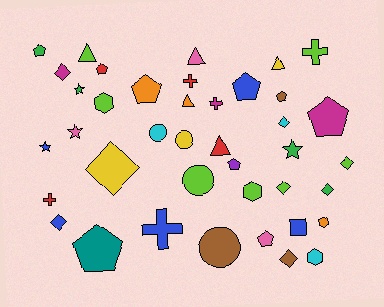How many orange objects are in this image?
There are 3 orange objects.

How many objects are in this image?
There are 40 objects.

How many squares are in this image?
There is 1 square.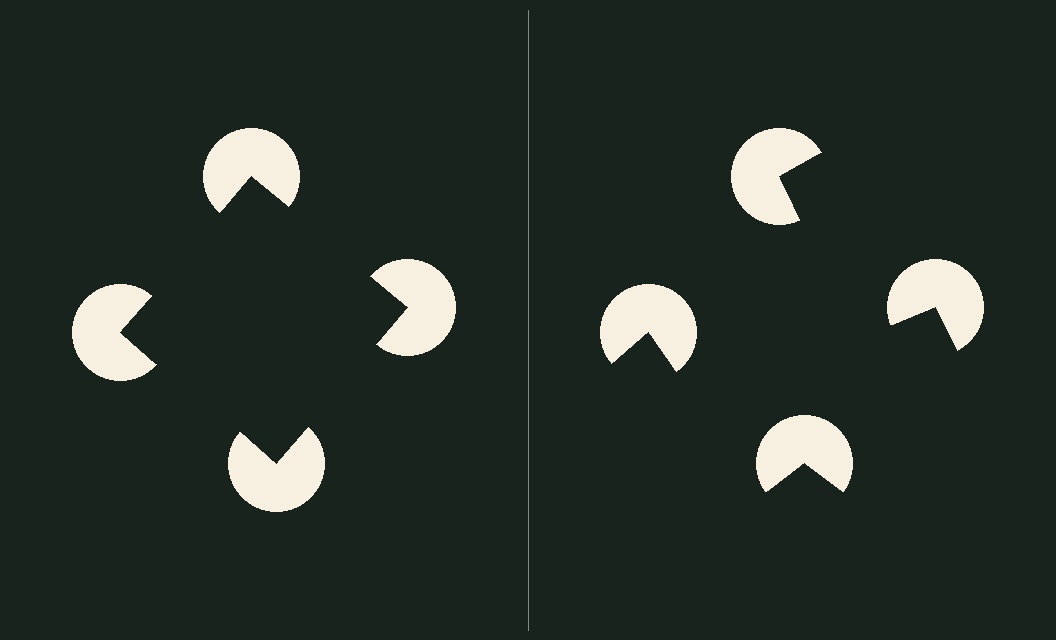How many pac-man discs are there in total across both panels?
8 — 4 on each side.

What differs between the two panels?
The pac-man discs are positioned identically on both sides; only the wedge orientations differ. On the left they align to a square; on the right they are misaligned.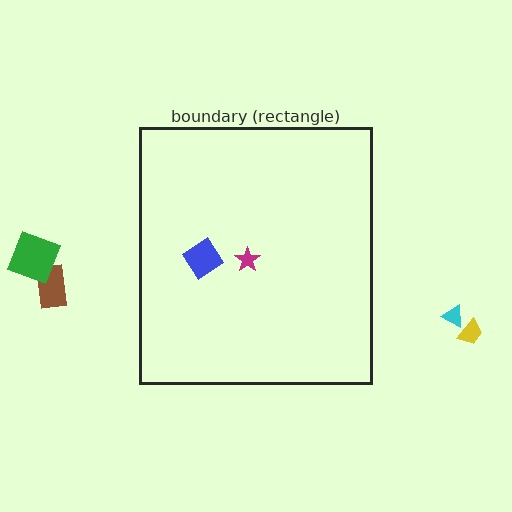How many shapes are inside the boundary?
2 inside, 4 outside.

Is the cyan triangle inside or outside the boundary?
Outside.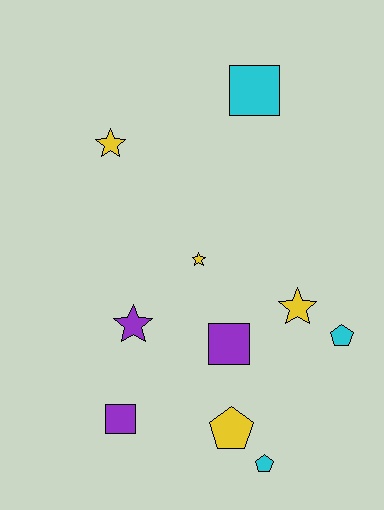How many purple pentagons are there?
There are no purple pentagons.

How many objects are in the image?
There are 10 objects.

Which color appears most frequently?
Yellow, with 4 objects.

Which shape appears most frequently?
Star, with 4 objects.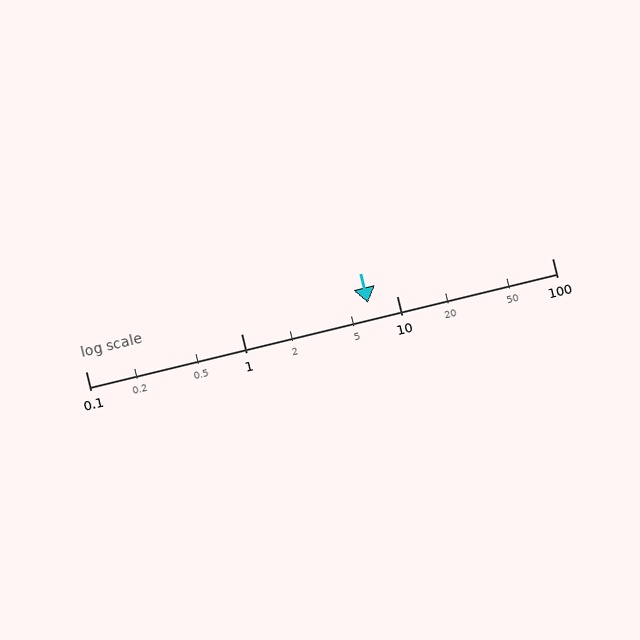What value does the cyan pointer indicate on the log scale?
The pointer indicates approximately 6.5.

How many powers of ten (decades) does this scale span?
The scale spans 3 decades, from 0.1 to 100.